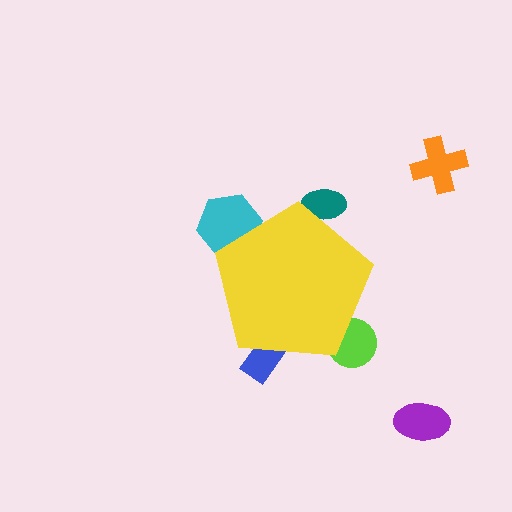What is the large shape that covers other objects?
A yellow pentagon.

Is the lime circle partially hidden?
Yes, the lime circle is partially hidden behind the yellow pentagon.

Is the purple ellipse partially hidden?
No, the purple ellipse is fully visible.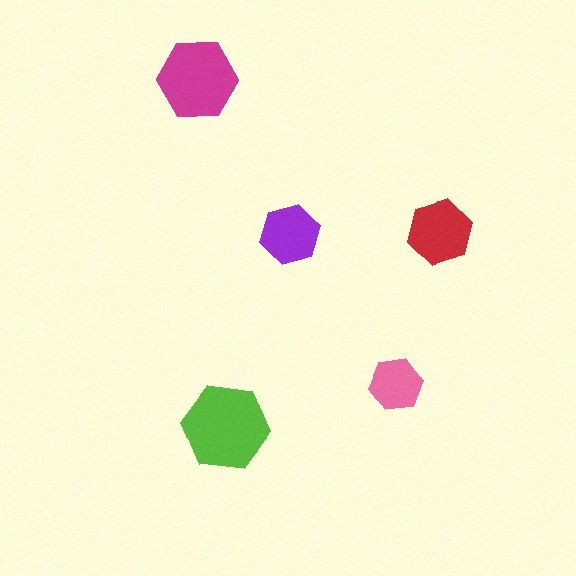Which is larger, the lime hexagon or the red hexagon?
The lime one.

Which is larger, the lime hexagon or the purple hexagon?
The lime one.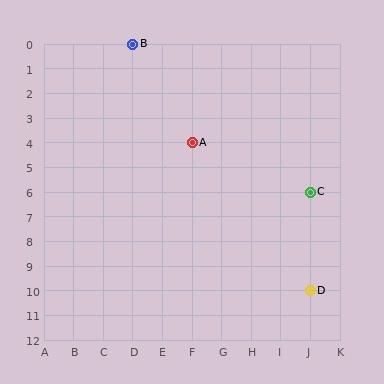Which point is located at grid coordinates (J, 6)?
Point C is at (J, 6).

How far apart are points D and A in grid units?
Points D and A are 4 columns and 6 rows apart (about 7.2 grid units diagonally).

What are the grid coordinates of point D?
Point D is at grid coordinates (J, 10).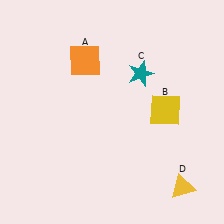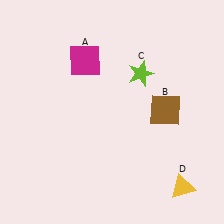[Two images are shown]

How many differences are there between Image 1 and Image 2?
There are 3 differences between the two images.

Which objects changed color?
A changed from orange to magenta. B changed from yellow to brown. C changed from teal to lime.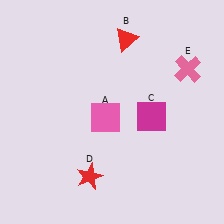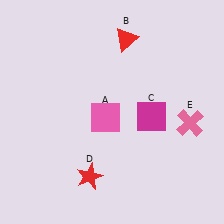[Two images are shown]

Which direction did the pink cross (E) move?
The pink cross (E) moved down.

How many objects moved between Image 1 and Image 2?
1 object moved between the two images.